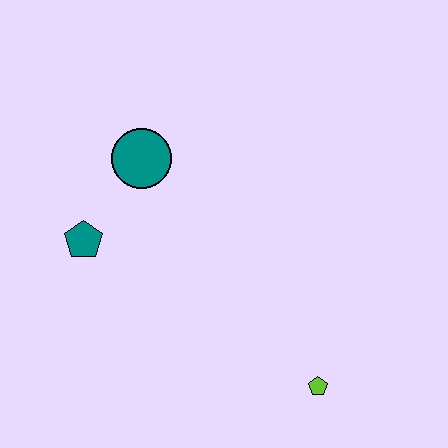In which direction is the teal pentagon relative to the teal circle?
The teal pentagon is below the teal circle.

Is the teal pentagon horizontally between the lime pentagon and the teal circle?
No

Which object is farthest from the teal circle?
The lime pentagon is farthest from the teal circle.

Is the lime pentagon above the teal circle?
No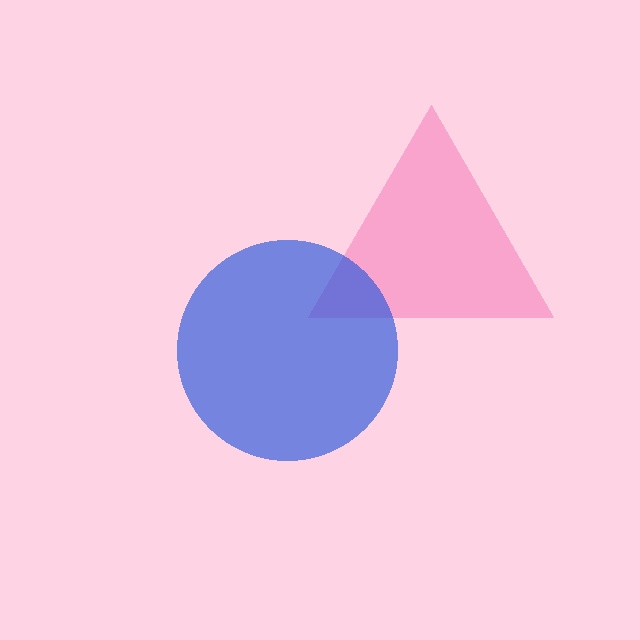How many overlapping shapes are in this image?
There are 2 overlapping shapes in the image.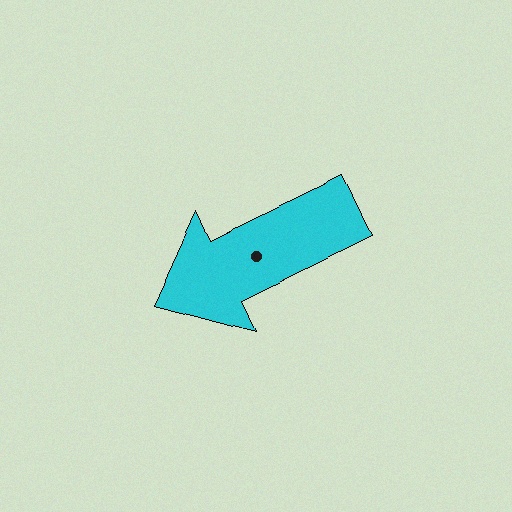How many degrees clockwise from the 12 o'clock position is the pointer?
Approximately 244 degrees.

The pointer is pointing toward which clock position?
Roughly 8 o'clock.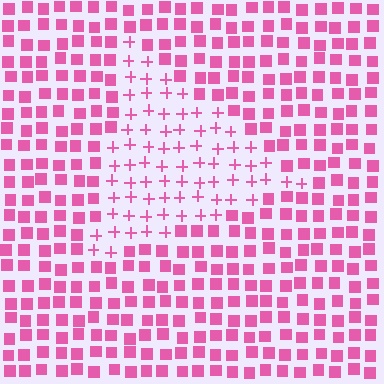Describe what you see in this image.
The image is filled with small pink elements arranged in a uniform grid. A triangle-shaped region contains plus signs, while the surrounding area contains squares. The boundary is defined purely by the change in element shape.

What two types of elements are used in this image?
The image uses plus signs inside the triangle region and squares outside it.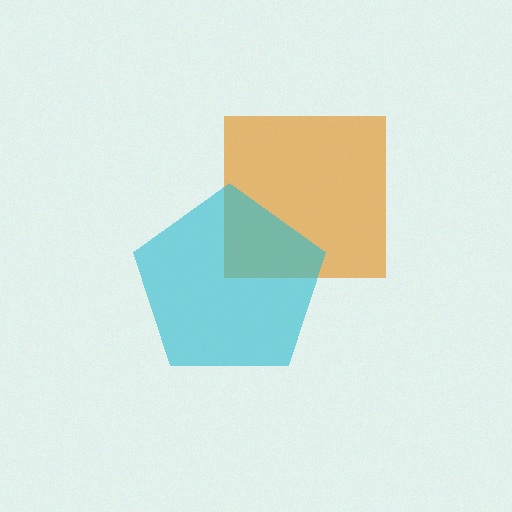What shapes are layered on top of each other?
The layered shapes are: an orange square, a cyan pentagon.